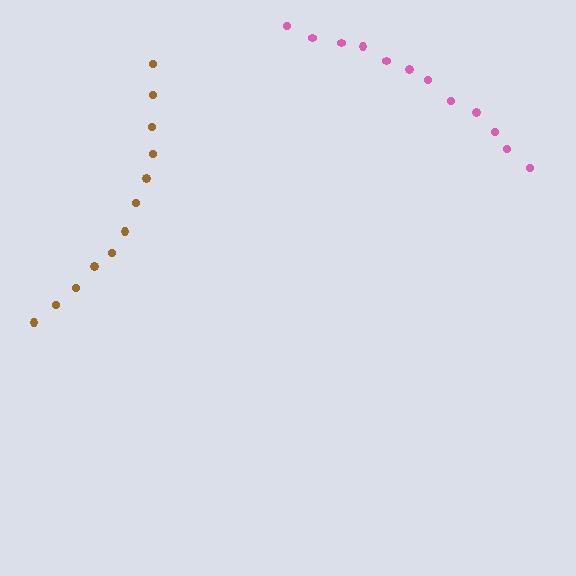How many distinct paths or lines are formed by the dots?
There are 2 distinct paths.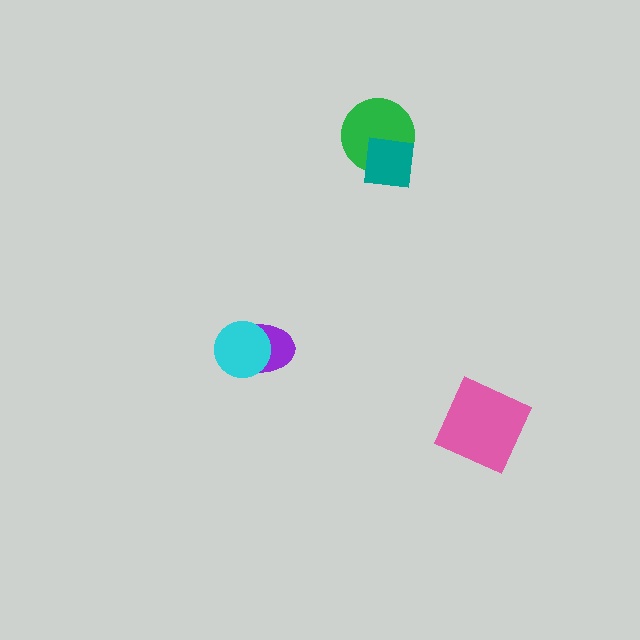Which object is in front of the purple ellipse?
The cyan circle is in front of the purple ellipse.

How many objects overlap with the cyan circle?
1 object overlaps with the cyan circle.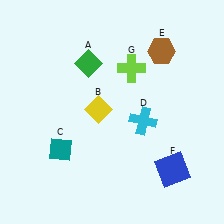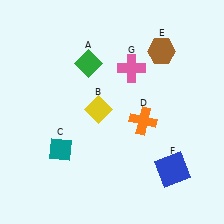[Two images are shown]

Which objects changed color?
D changed from cyan to orange. G changed from lime to pink.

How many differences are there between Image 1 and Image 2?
There are 2 differences between the two images.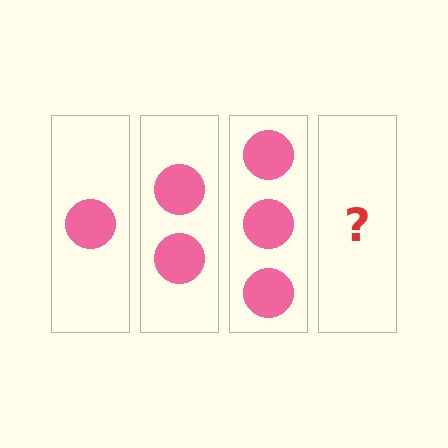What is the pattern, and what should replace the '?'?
The pattern is that each step adds one more circle. The '?' should be 4 circles.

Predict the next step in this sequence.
The next step is 4 circles.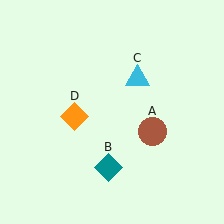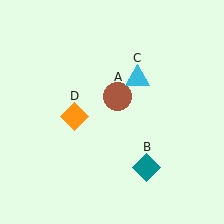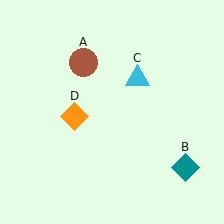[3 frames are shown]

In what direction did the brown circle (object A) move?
The brown circle (object A) moved up and to the left.